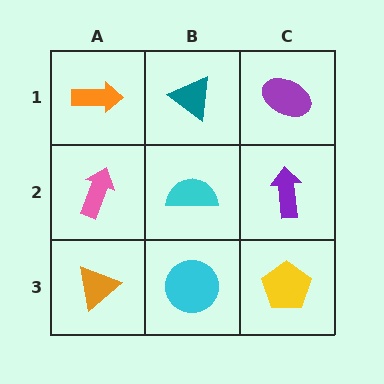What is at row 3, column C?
A yellow pentagon.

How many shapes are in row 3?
3 shapes.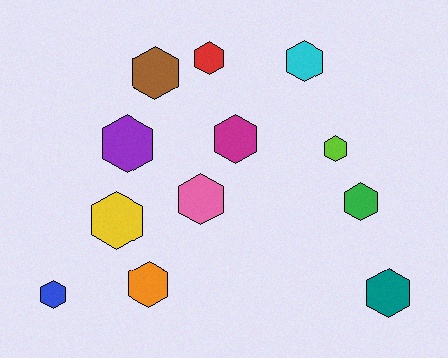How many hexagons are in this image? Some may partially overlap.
There are 12 hexagons.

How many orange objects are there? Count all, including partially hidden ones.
There is 1 orange object.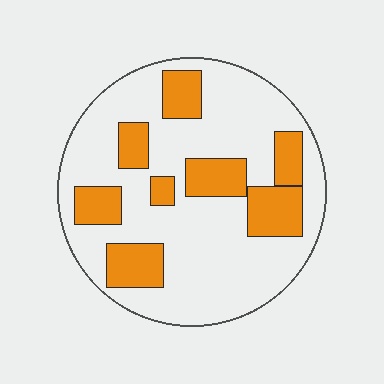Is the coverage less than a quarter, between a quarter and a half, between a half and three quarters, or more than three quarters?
Between a quarter and a half.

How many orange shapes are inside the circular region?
8.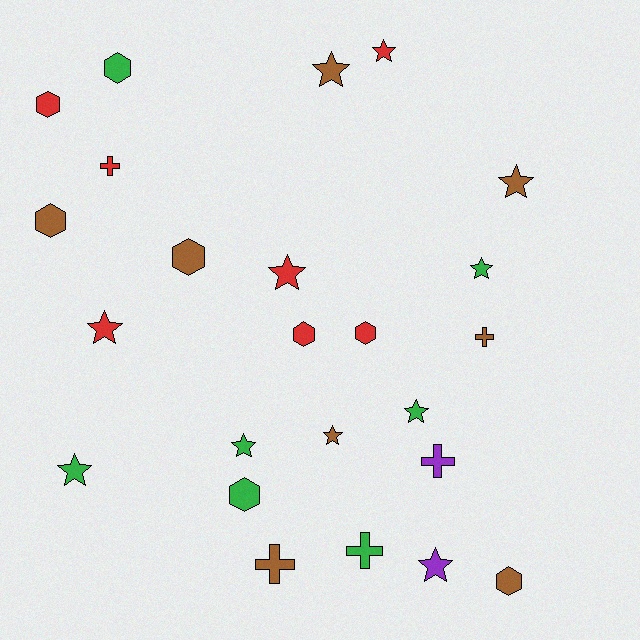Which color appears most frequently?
Brown, with 8 objects.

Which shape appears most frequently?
Star, with 11 objects.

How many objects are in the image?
There are 24 objects.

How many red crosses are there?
There is 1 red cross.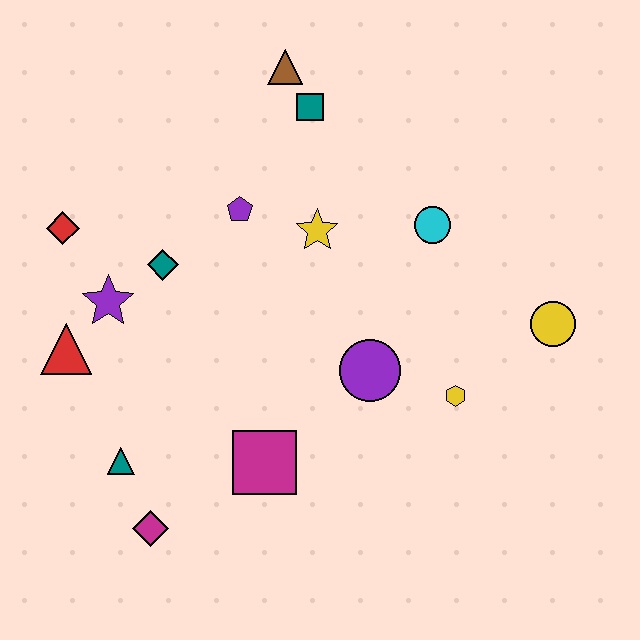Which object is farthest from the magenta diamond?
The brown triangle is farthest from the magenta diamond.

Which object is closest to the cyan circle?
The yellow star is closest to the cyan circle.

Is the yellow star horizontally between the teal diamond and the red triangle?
No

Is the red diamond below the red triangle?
No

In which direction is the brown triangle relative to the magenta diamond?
The brown triangle is above the magenta diamond.